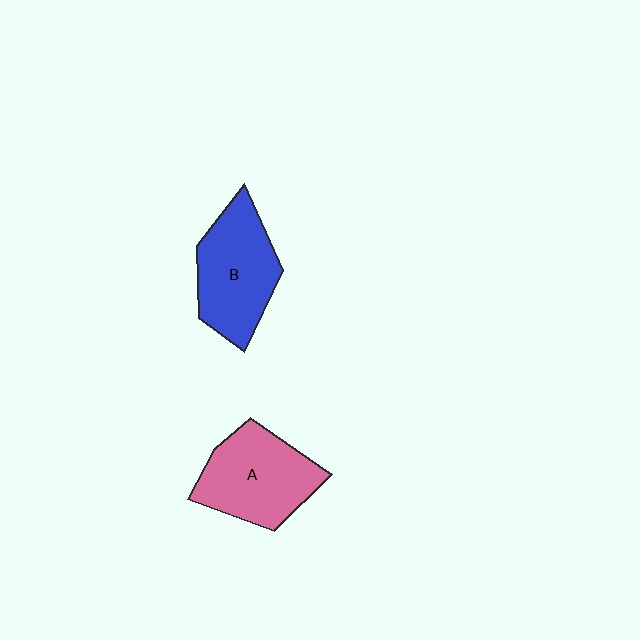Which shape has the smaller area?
Shape A (pink).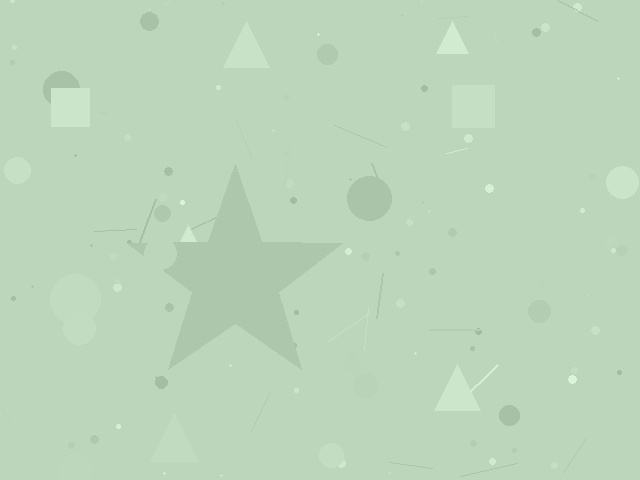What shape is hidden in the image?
A star is hidden in the image.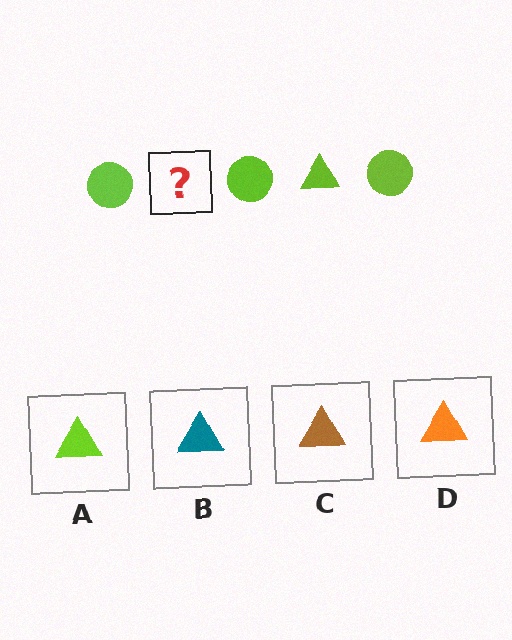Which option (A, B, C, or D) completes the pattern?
A.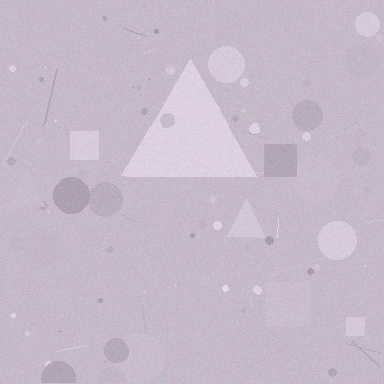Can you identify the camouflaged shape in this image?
The camouflaged shape is a triangle.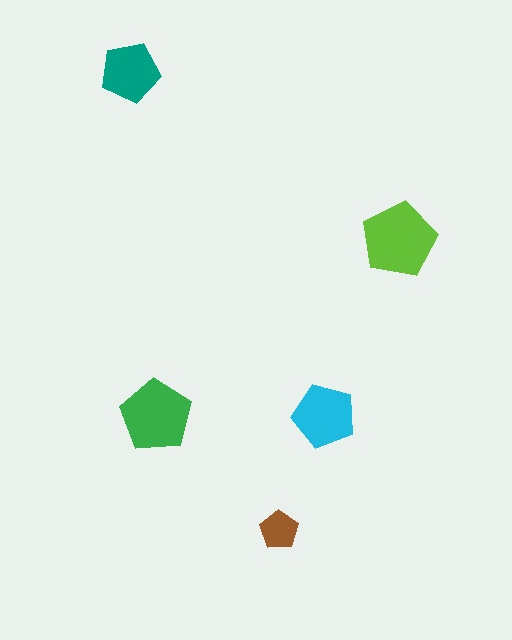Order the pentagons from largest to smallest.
the lime one, the green one, the cyan one, the teal one, the brown one.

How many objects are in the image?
There are 5 objects in the image.